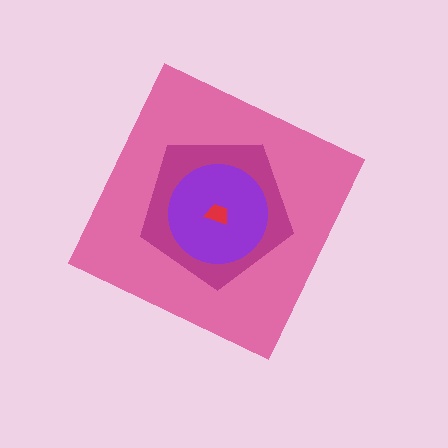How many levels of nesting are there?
4.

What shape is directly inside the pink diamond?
The magenta pentagon.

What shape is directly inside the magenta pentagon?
The purple circle.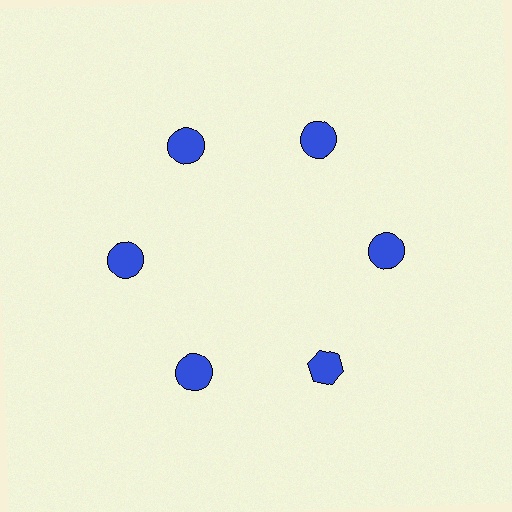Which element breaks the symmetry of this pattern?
The blue hexagon at roughly the 5 o'clock position breaks the symmetry. All other shapes are blue circles.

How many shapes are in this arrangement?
There are 6 shapes arranged in a ring pattern.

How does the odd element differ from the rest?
It has a different shape: hexagon instead of circle.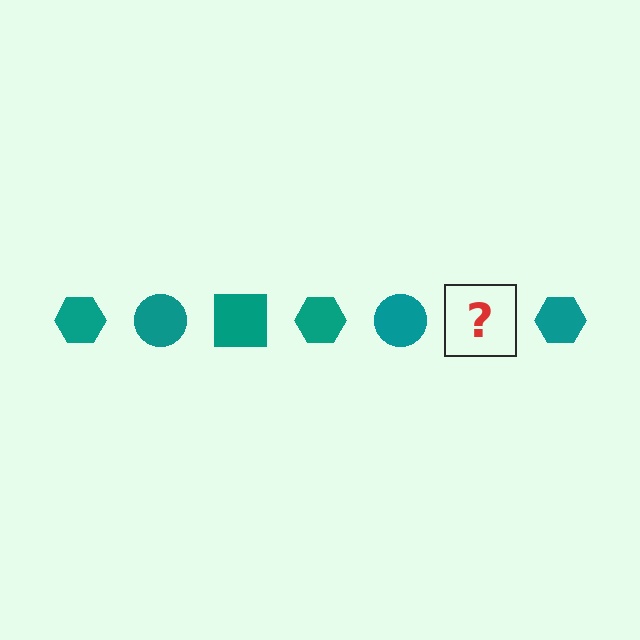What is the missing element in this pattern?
The missing element is a teal square.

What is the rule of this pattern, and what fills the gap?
The rule is that the pattern cycles through hexagon, circle, square shapes in teal. The gap should be filled with a teal square.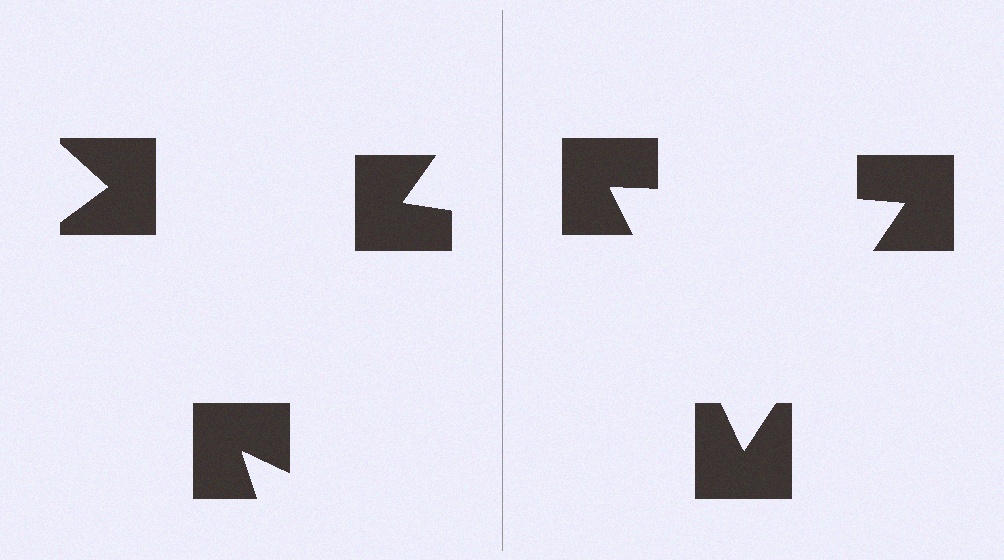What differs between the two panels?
The notched squares are positioned identically on both sides; only the wedge orientations differ. On the right they align to a triangle; on the left they are misaligned.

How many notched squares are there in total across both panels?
6 — 3 on each side.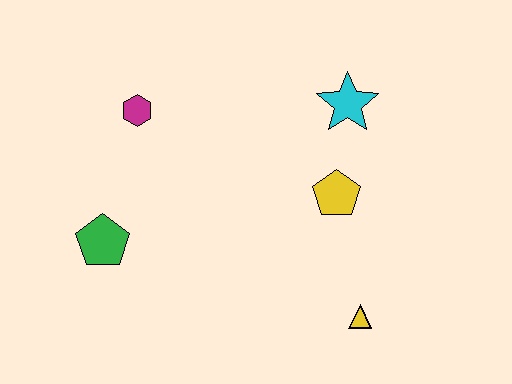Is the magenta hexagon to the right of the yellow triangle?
No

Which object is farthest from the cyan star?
The green pentagon is farthest from the cyan star.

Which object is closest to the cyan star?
The yellow pentagon is closest to the cyan star.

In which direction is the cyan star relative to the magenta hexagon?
The cyan star is to the right of the magenta hexagon.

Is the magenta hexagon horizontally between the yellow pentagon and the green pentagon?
Yes